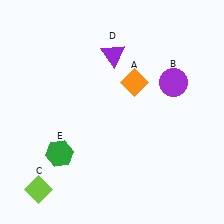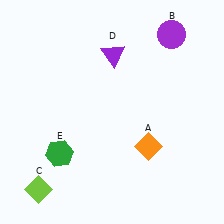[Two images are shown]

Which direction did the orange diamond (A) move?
The orange diamond (A) moved down.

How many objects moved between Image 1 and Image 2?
2 objects moved between the two images.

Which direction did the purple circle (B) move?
The purple circle (B) moved up.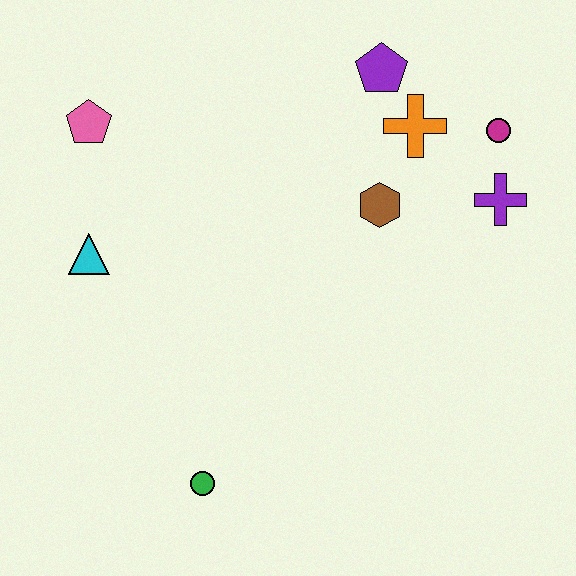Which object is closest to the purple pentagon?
The orange cross is closest to the purple pentagon.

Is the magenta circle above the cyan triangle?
Yes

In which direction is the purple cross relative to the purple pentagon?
The purple cross is below the purple pentagon.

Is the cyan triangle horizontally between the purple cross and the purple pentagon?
No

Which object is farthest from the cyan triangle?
The magenta circle is farthest from the cyan triangle.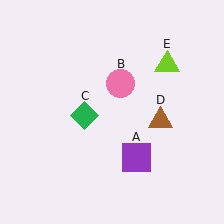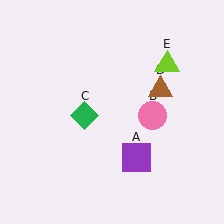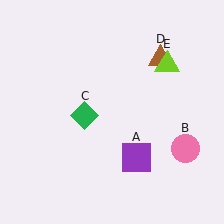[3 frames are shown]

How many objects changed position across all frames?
2 objects changed position: pink circle (object B), brown triangle (object D).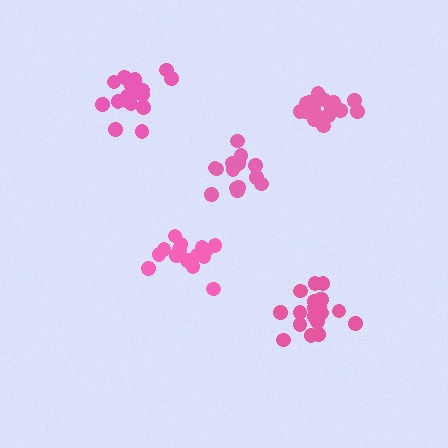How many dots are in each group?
Group 1: 18 dots, Group 2: 18 dots, Group 3: 15 dots, Group 4: 20 dots, Group 5: 15 dots (86 total).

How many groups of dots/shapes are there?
There are 5 groups.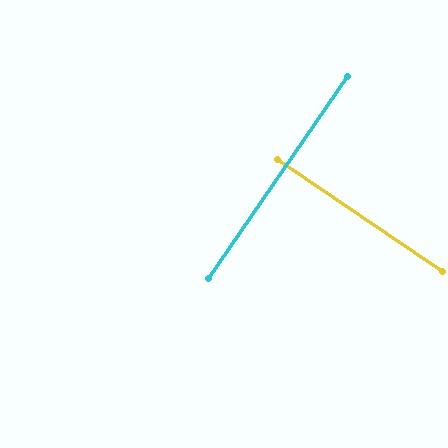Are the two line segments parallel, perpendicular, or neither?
Perpendicular — they meet at approximately 90°.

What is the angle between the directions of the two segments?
Approximately 90 degrees.